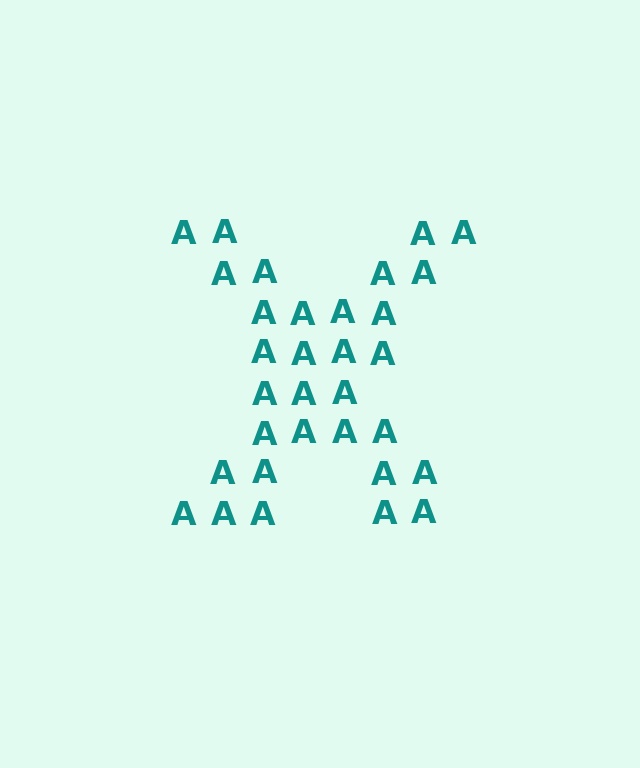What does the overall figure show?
The overall figure shows the letter X.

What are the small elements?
The small elements are letter A's.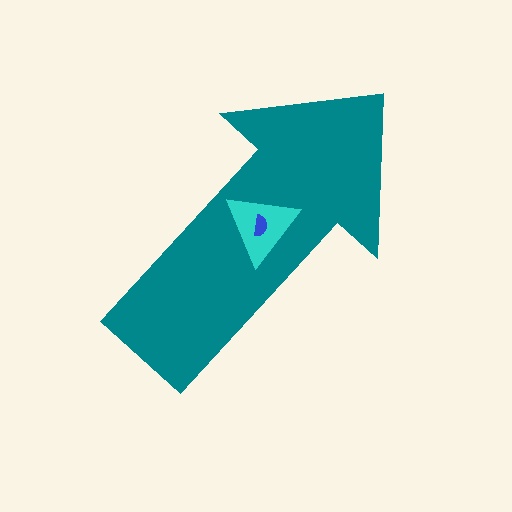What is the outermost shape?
The teal arrow.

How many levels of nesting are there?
3.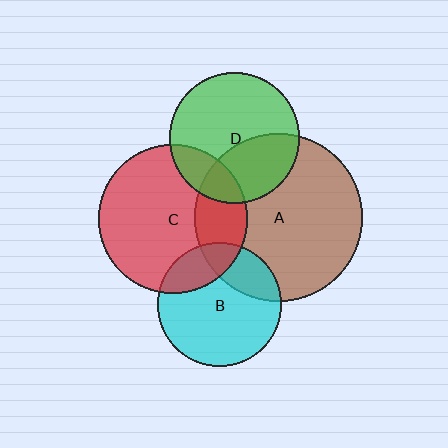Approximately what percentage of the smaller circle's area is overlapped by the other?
Approximately 20%.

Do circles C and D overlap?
Yes.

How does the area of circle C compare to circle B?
Approximately 1.4 times.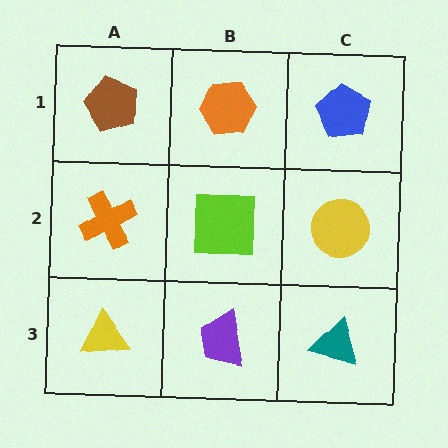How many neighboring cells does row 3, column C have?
2.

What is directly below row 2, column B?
A purple trapezoid.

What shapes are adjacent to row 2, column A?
A brown pentagon (row 1, column A), a yellow triangle (row 3, column A), a lime square (row 2, column B).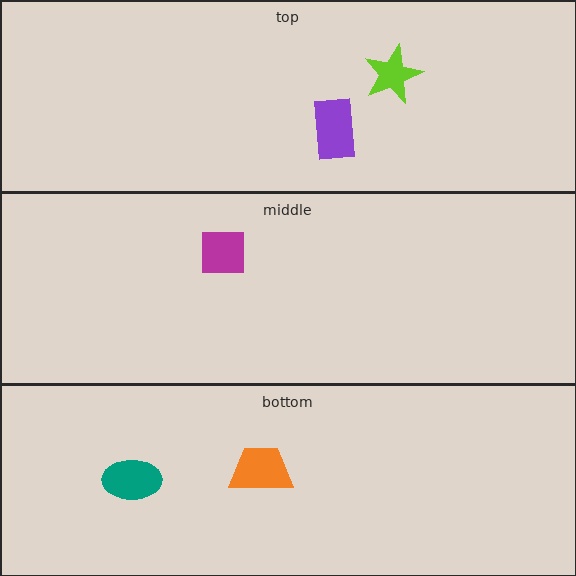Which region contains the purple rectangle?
The top region.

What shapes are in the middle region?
The magenta square.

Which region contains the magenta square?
The middle region.